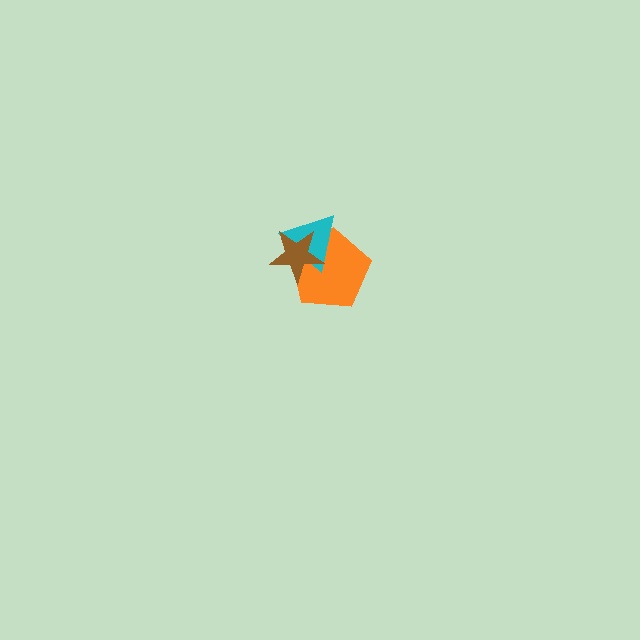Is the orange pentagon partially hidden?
Yes, it is partially covered by another shape.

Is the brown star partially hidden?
No, no other shape covers it.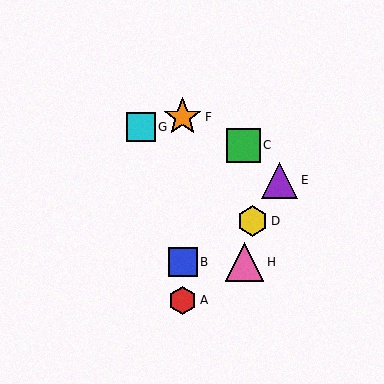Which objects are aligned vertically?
Objects A, B, F are aligned vertically.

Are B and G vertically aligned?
No, B is at x≈183 and G is at x≈141.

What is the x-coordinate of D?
Object D is at x≈253.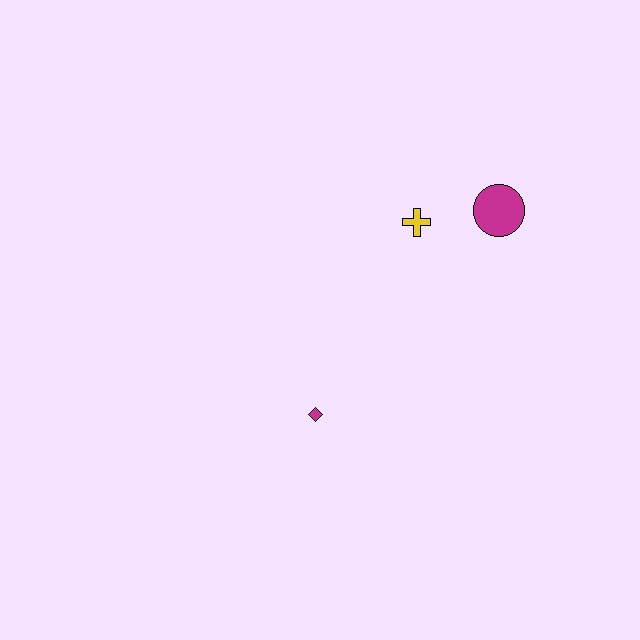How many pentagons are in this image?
There are no pentagons.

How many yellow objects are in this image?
There is 1 yellow object.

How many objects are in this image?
There are 3 objects.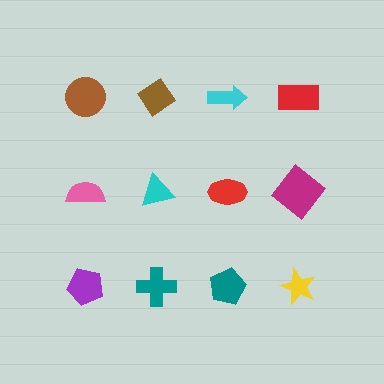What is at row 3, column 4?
A yellow star.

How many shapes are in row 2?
4 shapes.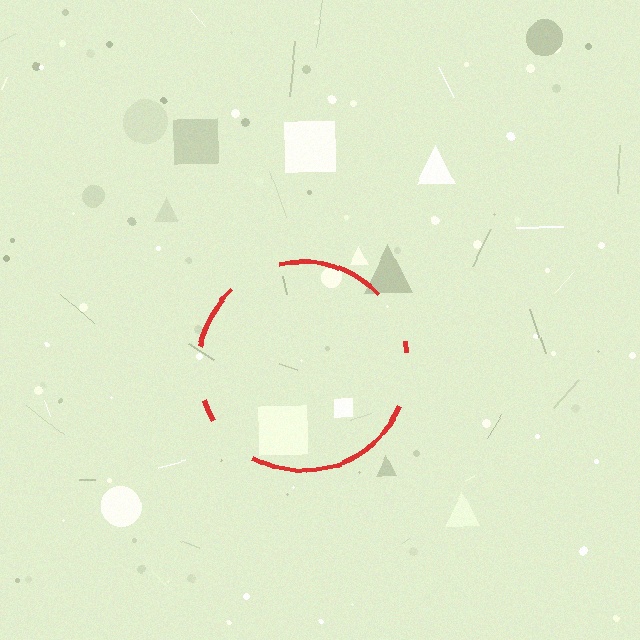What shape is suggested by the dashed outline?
The dashed outline suggests a circle.